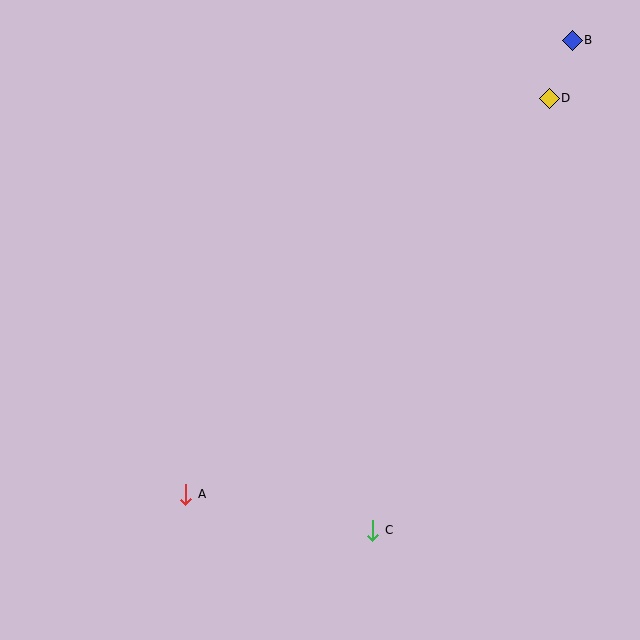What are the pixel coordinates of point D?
Point D is at (549, 99).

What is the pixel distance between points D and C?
The distance between D and C is 466 pixels.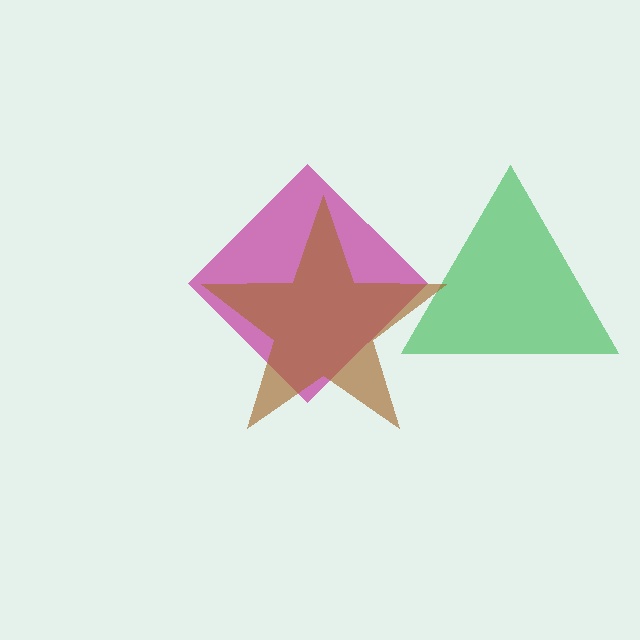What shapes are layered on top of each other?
The layered shapes are: a green triangle, a magenta diamond, a brown star.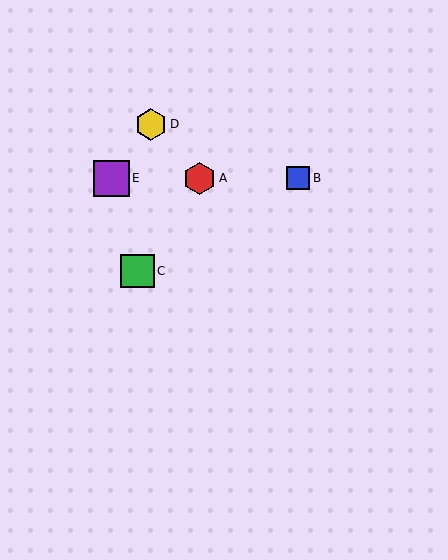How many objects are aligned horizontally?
3 objects (A, B, E) are aligned horizontally.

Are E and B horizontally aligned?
Yes, both are at y≈178.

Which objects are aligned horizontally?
Objects A, B, E are aligned horizontally.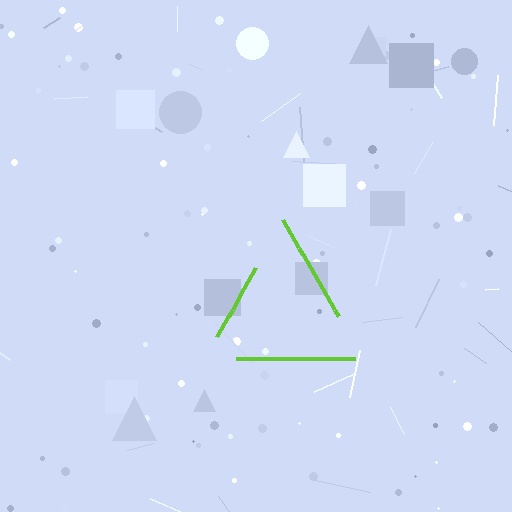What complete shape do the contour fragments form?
The contour fragments form a triangle.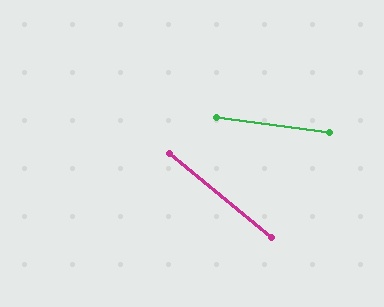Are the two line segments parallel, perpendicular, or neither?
Neither parallel nor perpendicular — they differ by about 32°.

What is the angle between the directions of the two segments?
Approximately 32 degrees.